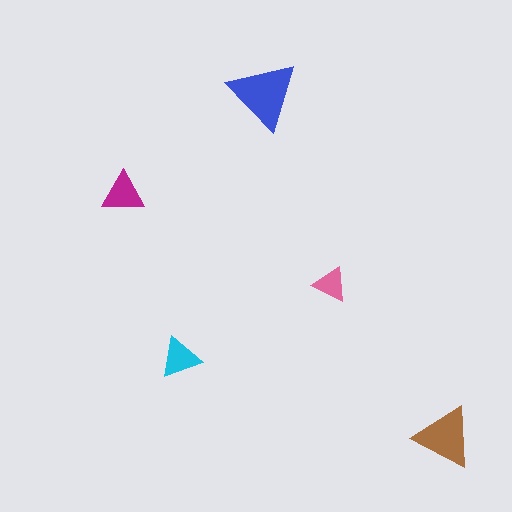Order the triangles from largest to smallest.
the blue one, the brown one, the magenta one, the cyan one, the pink one.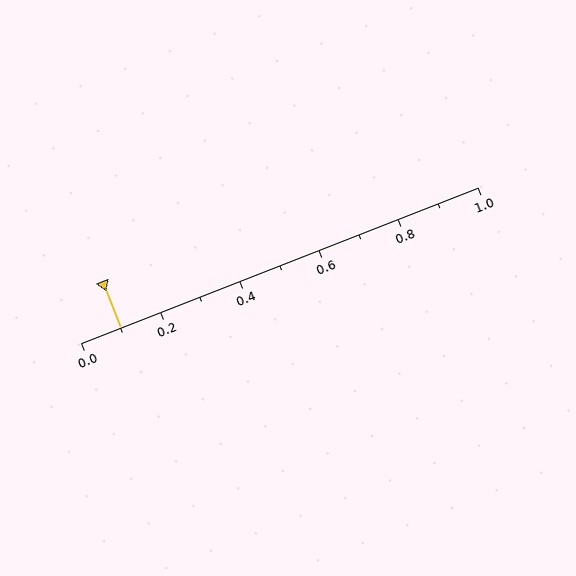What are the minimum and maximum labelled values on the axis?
The axis runs from 0.0 to 1.0.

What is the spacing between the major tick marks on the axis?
The major ticks are spaced 0.2 apart.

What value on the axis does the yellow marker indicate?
The marker indicates approximately 0.1.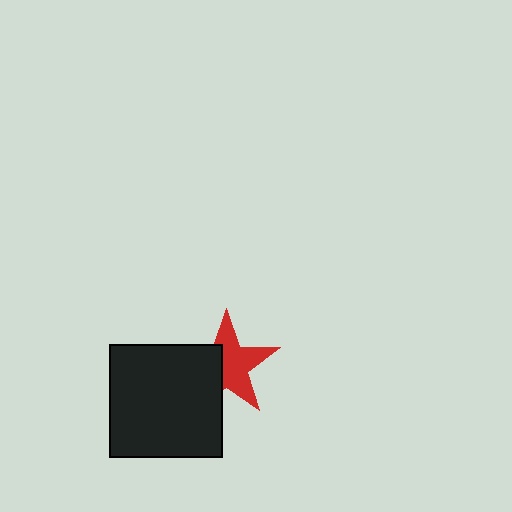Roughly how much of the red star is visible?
About half of it is visible (roughly 60%).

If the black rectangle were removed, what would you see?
You would see the complete red star.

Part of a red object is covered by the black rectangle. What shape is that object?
It is a star.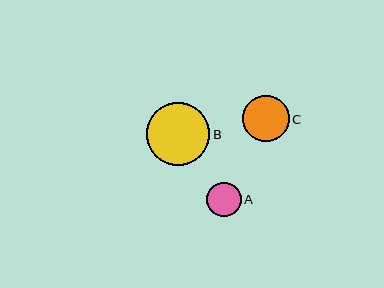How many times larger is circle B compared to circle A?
Circle B is approximately 1.8 times the size of circle A.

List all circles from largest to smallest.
From largest to smallest: B, C, A.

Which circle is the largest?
Circle B is the largest with a size of approximately 64 pixels.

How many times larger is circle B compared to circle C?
Circle B is approximately 1.4 times the size of circle C.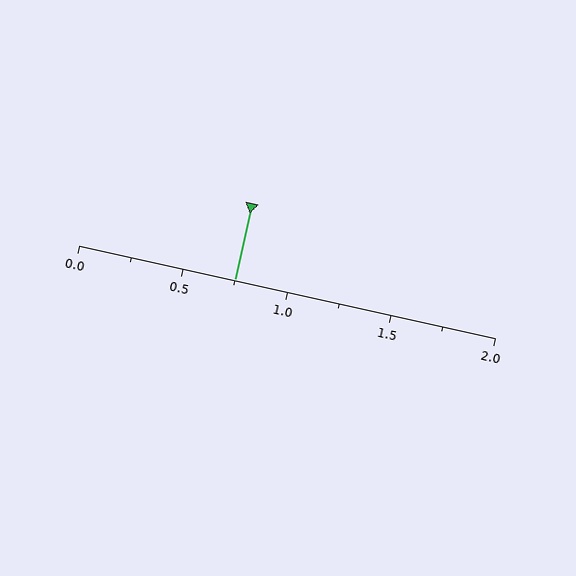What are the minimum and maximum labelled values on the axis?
The axis runs from 0.0 to 2.0.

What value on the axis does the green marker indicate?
The marker indicates approximately 0.75.